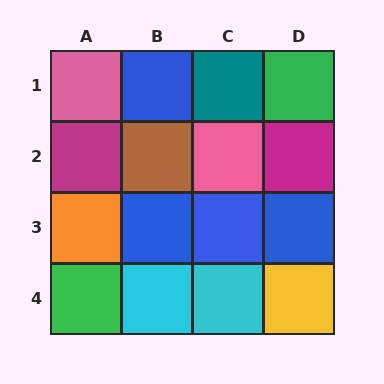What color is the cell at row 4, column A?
Green.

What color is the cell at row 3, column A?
Orange.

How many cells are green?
2 cells are green.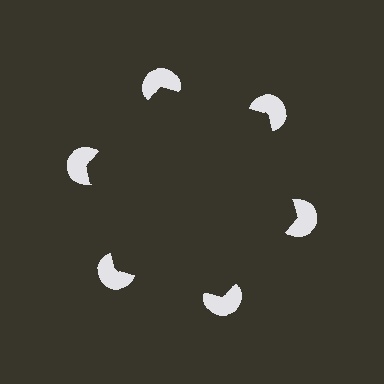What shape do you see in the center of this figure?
An illusory hexagon — its edges are inferred from the aligned wedge cuts in the pac-man discs, not physically drawn.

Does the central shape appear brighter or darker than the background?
It typically appears slightly darker than the background, even though no actual brightness change is drawn.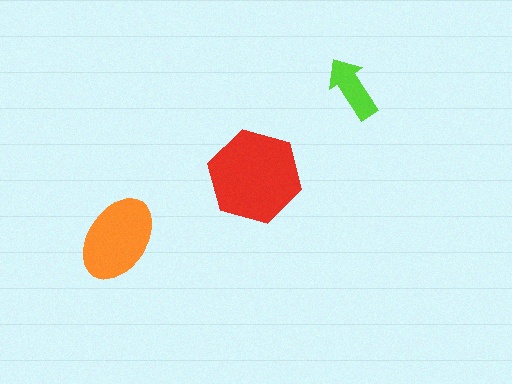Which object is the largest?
The red hexagon.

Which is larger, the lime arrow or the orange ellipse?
The orange ellipse.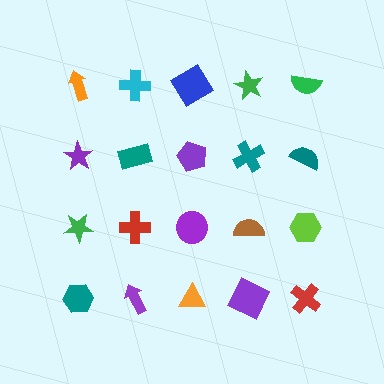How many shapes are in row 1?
5 shapes.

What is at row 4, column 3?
An orange triangle.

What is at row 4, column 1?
A teal hexagon.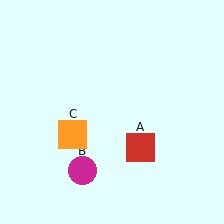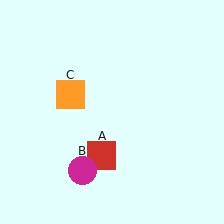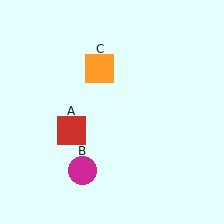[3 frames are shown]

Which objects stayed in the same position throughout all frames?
Magenta circle (object B) remained stationary.